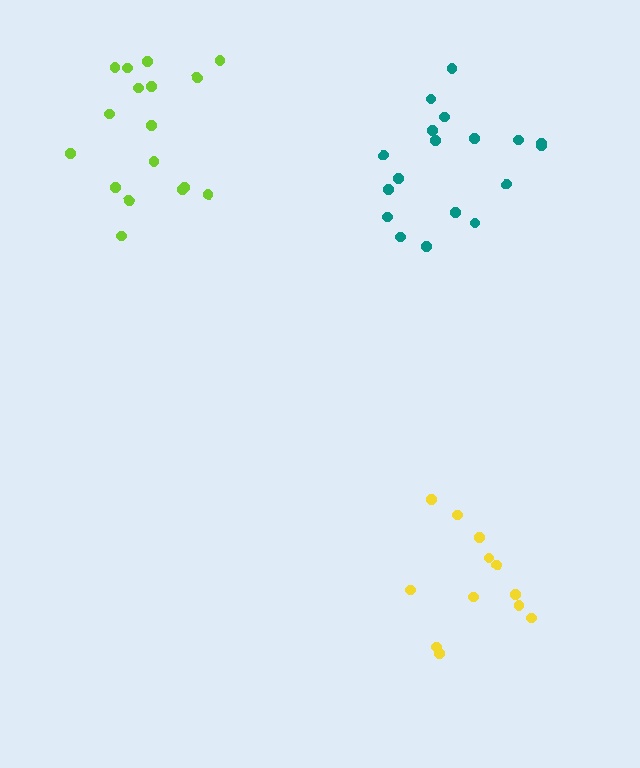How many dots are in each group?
Group 1: 12 dots, Group 2: 17 dots, Group 3: 18 dots (47 total).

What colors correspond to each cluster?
The clusters are colored: yellow, lime, teal.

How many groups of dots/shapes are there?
There are 3 groups.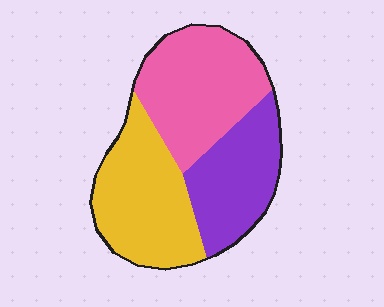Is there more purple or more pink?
Pink.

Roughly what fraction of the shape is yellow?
Yellow takes up about one third (1/3) of the shape.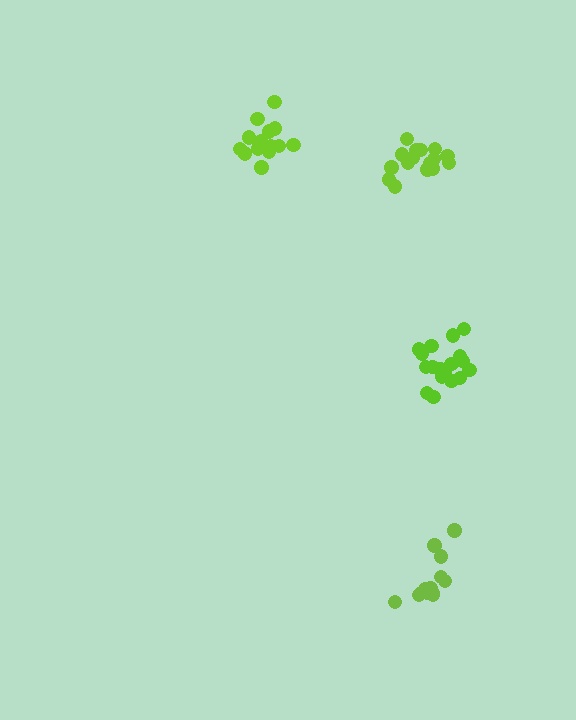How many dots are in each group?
Group 1: 16 dots, Group 2: 13 dots, Group 3: 16 dots, Group 4: 18 dots (63 total).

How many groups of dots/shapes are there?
There are 4 groups.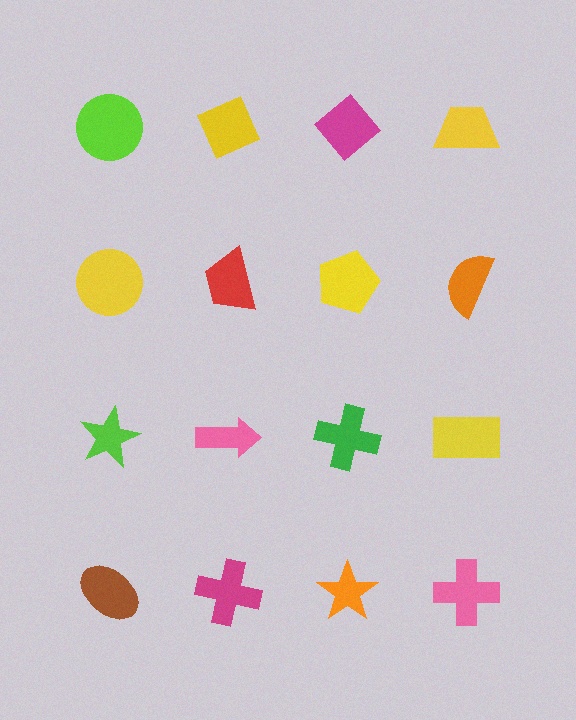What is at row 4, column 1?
A brown ellipse.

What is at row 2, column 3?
A yellow pentagon.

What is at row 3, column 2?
A pink arrow.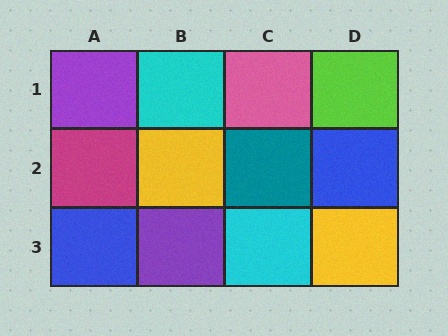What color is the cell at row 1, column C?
Pink.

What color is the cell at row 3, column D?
Yellow.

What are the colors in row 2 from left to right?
Magenta, yellow, teal, blue.